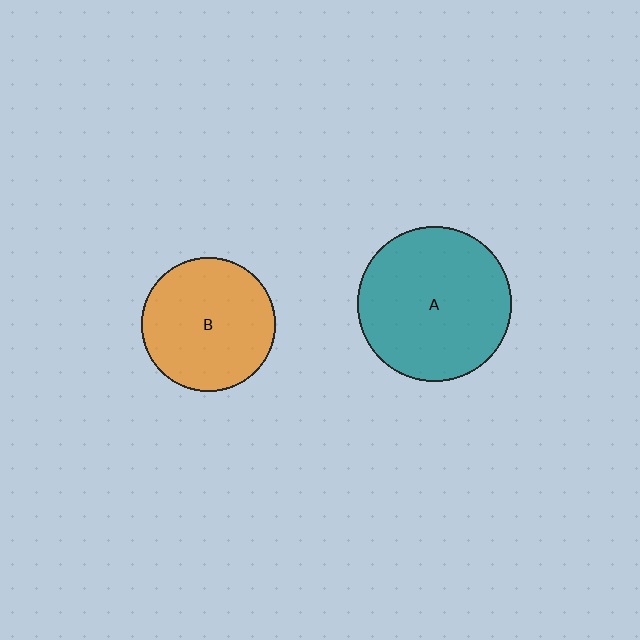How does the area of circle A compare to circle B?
Approximately 1.3 times.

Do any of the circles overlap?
No, none of the circles overlap.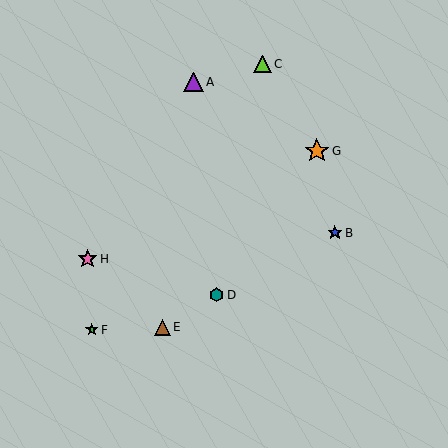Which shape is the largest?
The orange star (labeled G) is the largest.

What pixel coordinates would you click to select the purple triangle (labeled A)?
Click at (193, 82) to select the purple triangle A.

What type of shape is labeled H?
Shape H is a pink star.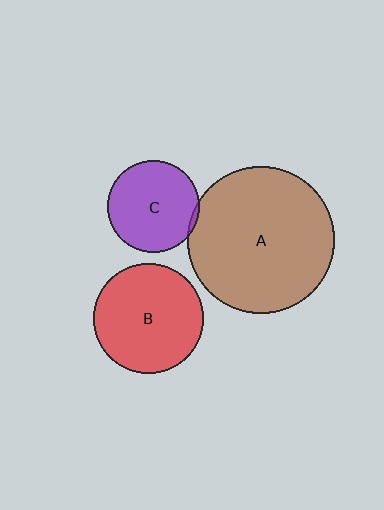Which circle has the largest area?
Circle A (brown).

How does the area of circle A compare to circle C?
Approximately 2.5 times.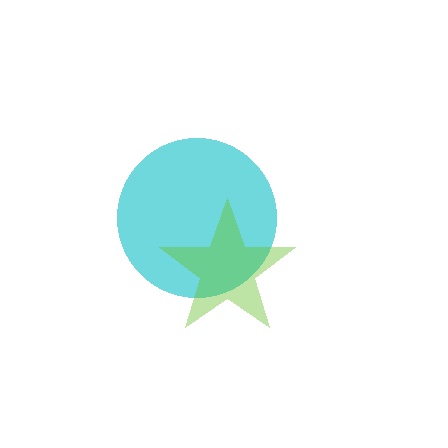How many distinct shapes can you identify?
There are 2 distinct shapes: a cyan circle, a lime star.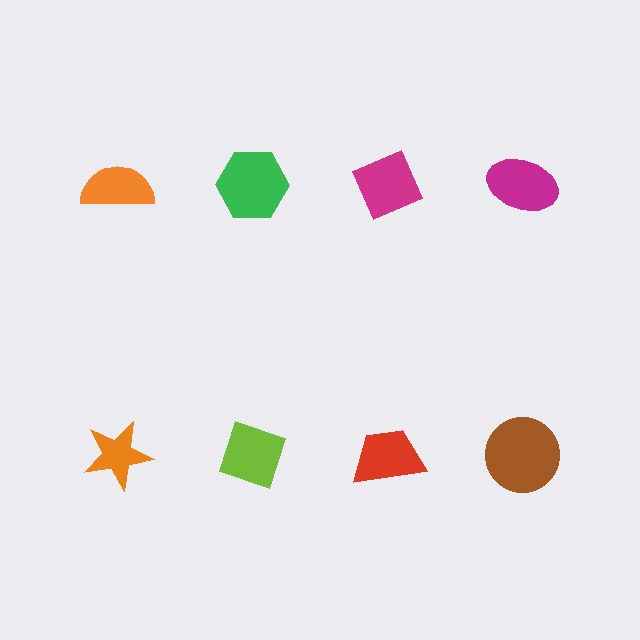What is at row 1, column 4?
A magenta ellipse.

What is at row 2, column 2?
A lime diamond.